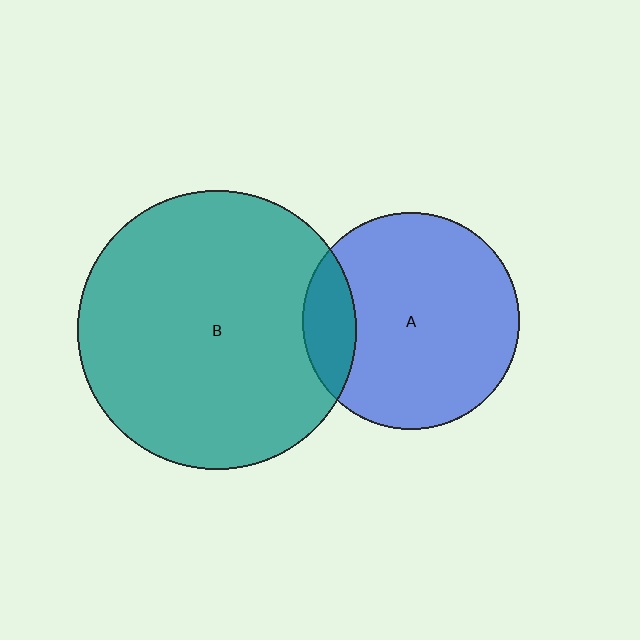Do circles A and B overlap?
Yes.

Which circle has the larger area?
Circle B (teal).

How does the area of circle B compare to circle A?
Approximately 1.7 times.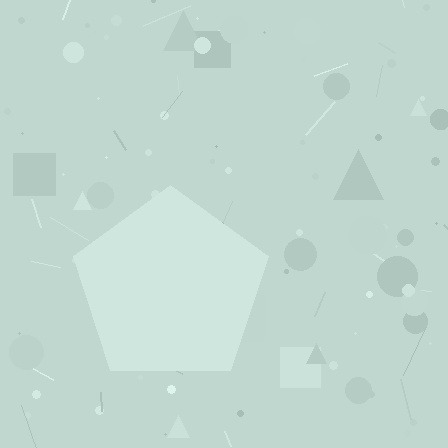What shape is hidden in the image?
A pentagon is hidden in the image.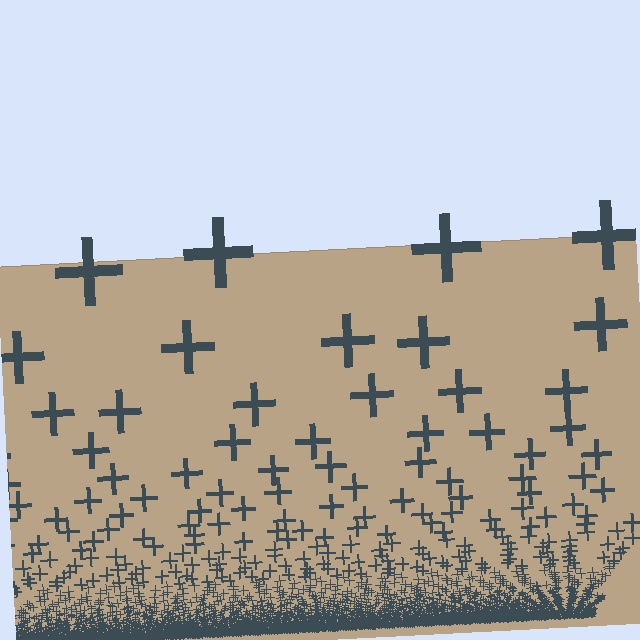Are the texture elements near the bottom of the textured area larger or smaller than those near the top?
Smaller. The gradient is inverted — elements near the bottom are smaller and denser.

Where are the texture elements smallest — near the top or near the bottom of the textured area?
Near the bottom.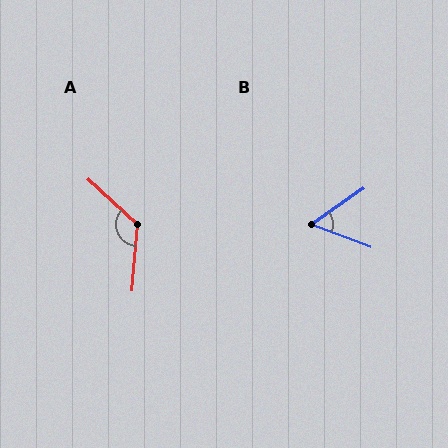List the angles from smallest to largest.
B (55°), A (128°).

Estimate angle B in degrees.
Approximately 55 degrees.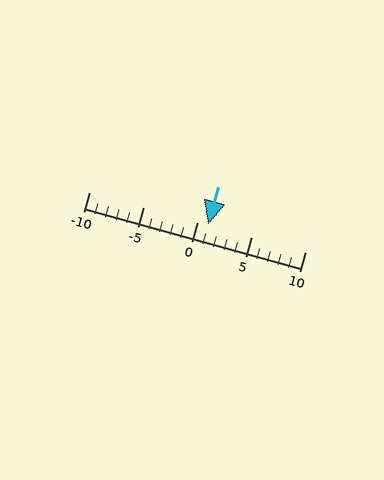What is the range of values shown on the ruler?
The ruler shows values from -10 to 10.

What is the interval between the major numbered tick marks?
The major tick marks are spaced 5 units apart.